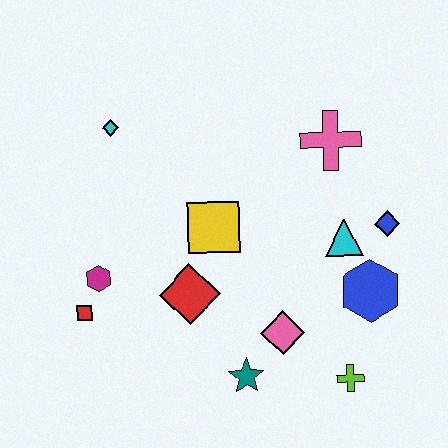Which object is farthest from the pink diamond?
The cyan diamond is farthest from the pink diamond.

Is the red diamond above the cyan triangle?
No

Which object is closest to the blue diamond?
The cyan triangle is closest to the blue diamond.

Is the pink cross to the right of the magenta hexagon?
Yes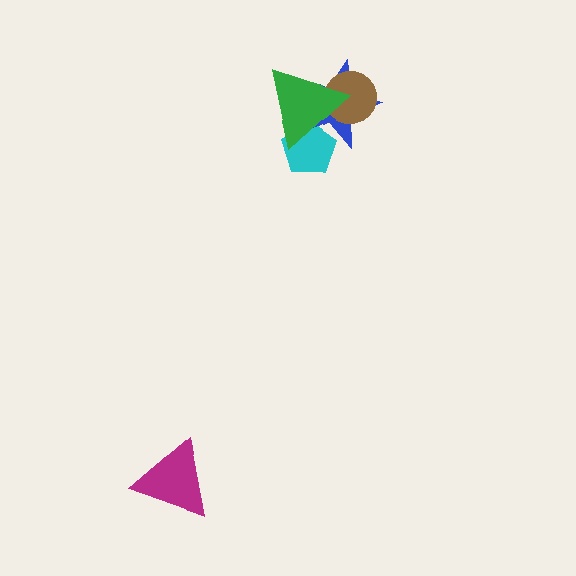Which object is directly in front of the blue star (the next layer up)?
The brown circle is directly in front of the blue star.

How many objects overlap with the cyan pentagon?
2 objects overlap with the cyan pentagon.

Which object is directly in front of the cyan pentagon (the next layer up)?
The blue star is directly in front of the cyan pentagon.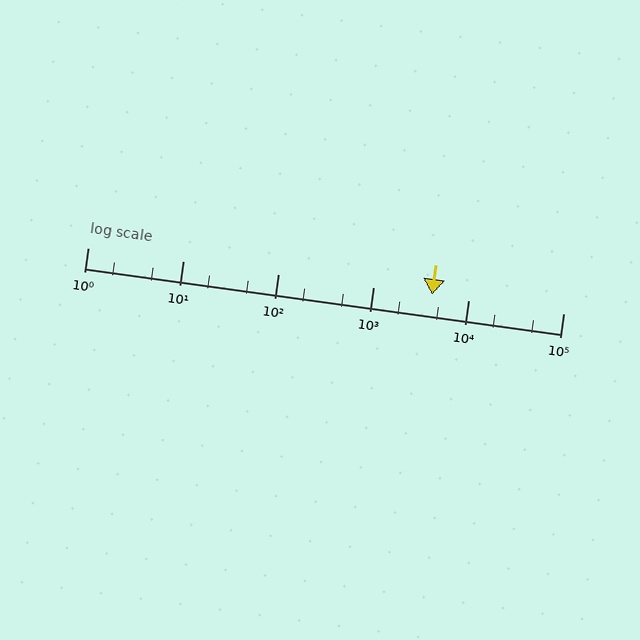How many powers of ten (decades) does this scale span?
The scale spans 5 decades, from 1 to 100000.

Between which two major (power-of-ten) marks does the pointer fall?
The pointer is between 1000 and 10000.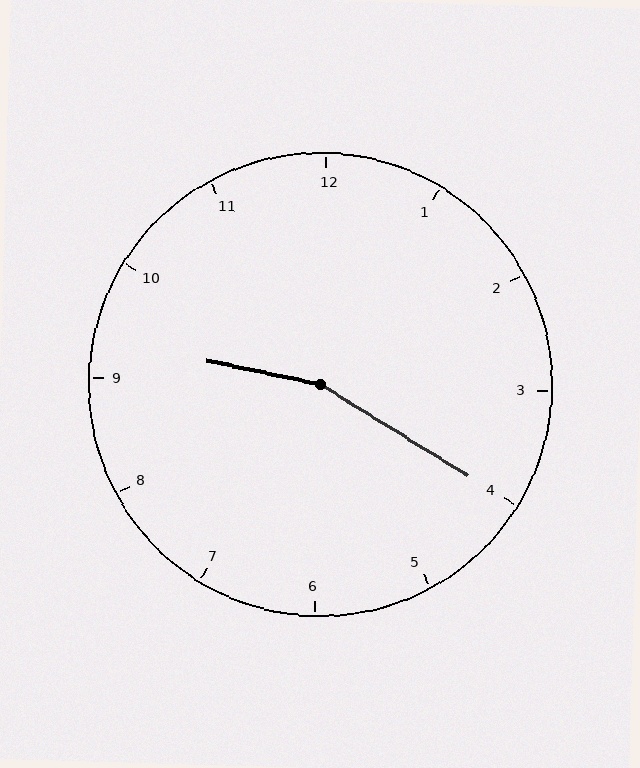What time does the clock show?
9:20.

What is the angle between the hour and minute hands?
Approximately 160 degrees.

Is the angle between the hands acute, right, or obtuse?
It is obtuse.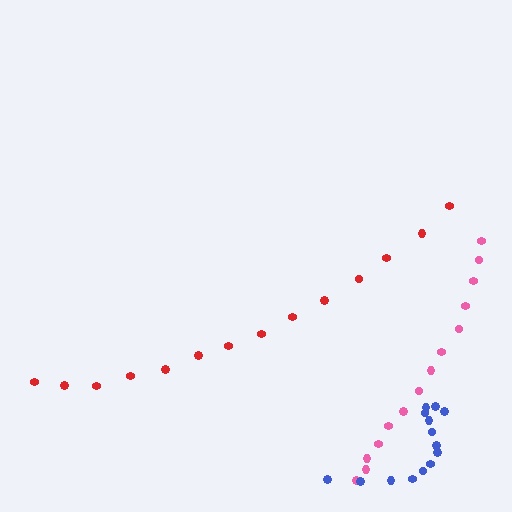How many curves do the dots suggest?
There are 3 distinct paths.